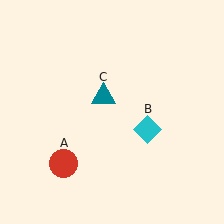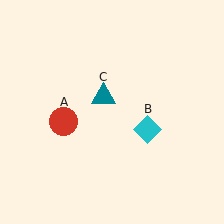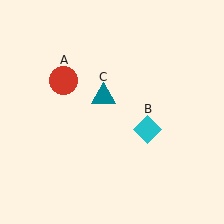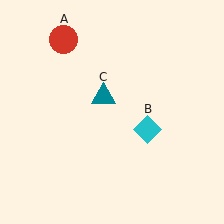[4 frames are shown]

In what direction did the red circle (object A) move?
The red circle (object A) moved up.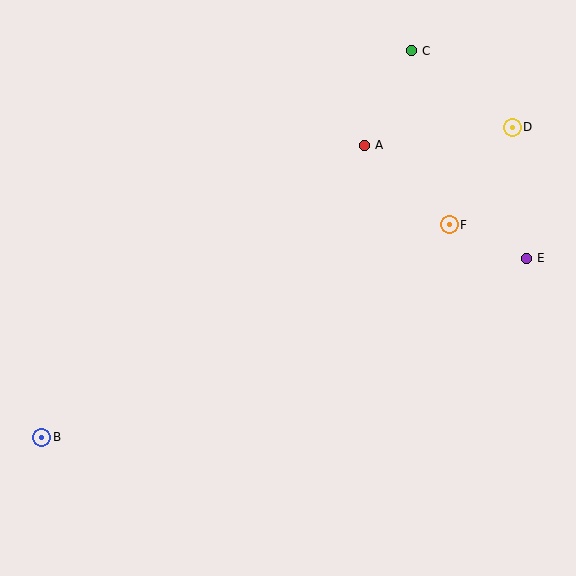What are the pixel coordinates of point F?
Point F is at (449, 225).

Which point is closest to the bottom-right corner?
Point E is closest to the bottom-right corner.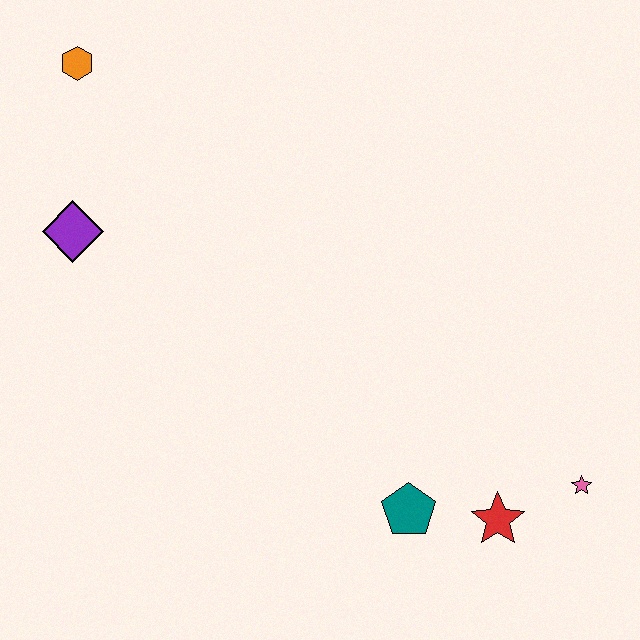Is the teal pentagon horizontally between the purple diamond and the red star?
Yes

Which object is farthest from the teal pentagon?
The orange hexagon is farthest from the teal pentagon.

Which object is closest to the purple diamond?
The orange hexagon is closest to the purple diamond.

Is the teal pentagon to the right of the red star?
No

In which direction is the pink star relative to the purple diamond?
The pink star is to the right of the purple diamond.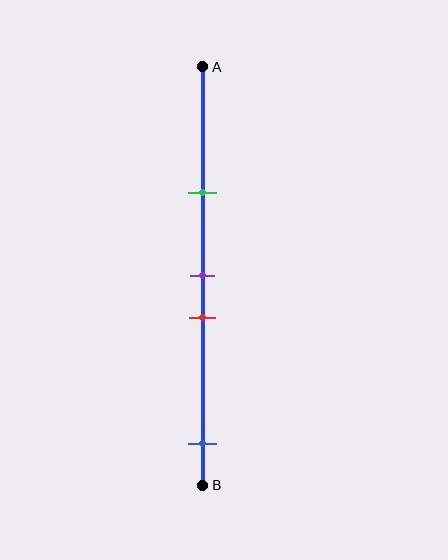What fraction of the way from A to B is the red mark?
The red mark is approximately 60% (0.6) of the way from A to B.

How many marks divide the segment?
There are 4 marks dividing the segment.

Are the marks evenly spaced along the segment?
No, the marks are not evenly spaced.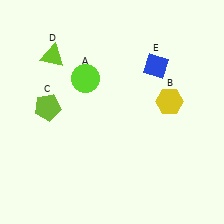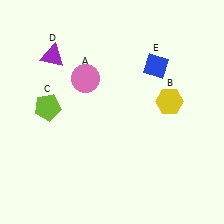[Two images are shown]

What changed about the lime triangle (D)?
In Image 1, D is lime. In Image 2, it changed to purple.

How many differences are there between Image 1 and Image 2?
There are 2 differences between the two images.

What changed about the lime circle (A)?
In Image 1, A is lime. In Image 2, it changed to pink.